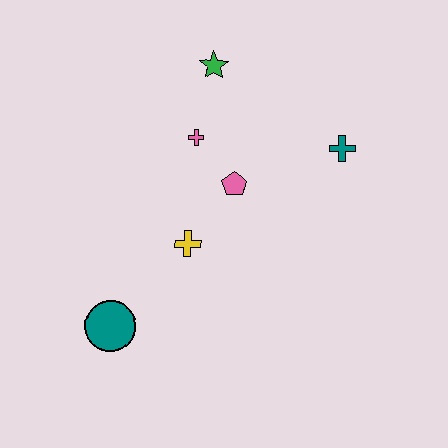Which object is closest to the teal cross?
The pink pentagon is closest to the teal cross.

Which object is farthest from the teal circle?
The teal cross is farthest from the teal circle.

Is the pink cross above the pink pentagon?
Yes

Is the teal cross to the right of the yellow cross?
Yes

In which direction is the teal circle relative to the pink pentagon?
The teal circle is below the pink pentagon.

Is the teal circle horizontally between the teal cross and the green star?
No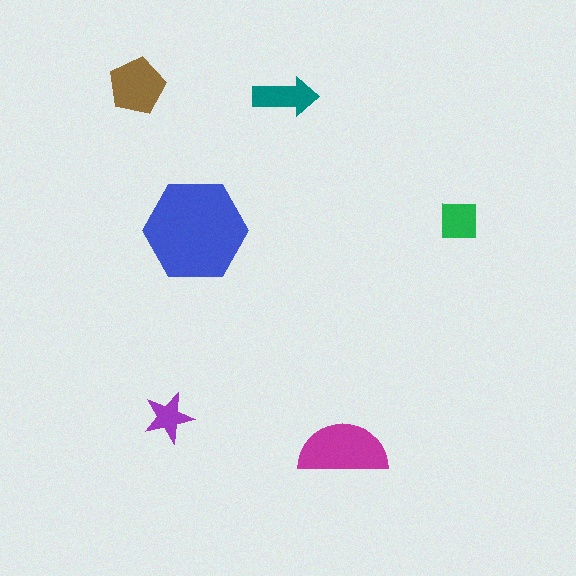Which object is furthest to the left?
The brown pentagon is leftmost.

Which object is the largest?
The blue hexagon.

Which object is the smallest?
The purple star.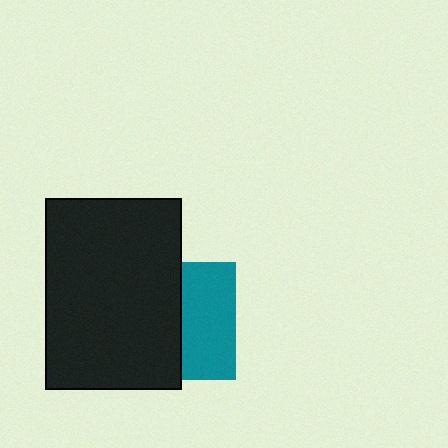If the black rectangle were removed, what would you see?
You would see the complete teal square.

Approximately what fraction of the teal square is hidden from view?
Roughly 54% of the teal square is hidden behind the black rectangle.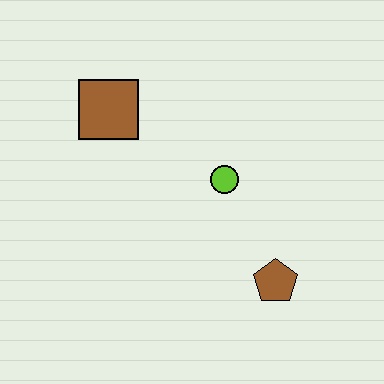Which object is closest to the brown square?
The lime circle is closest to the brown square.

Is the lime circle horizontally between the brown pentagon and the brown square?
Yes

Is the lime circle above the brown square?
No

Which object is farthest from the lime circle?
The brown square is farthest from the lime circle.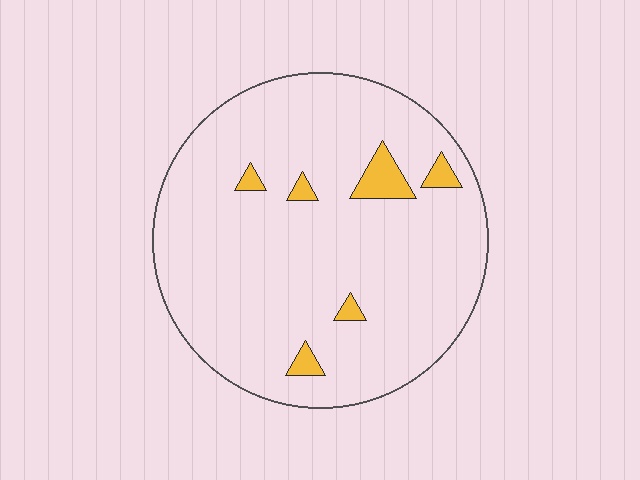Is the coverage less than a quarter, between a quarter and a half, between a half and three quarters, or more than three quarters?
Less than a quarter.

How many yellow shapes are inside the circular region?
6.